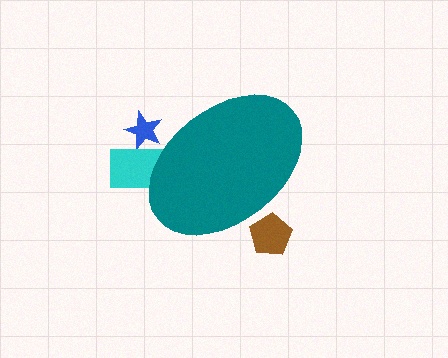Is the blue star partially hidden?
Yes, the blue star is partially hidden behind the teal ellipse.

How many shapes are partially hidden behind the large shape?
3 shapes are partially hidden.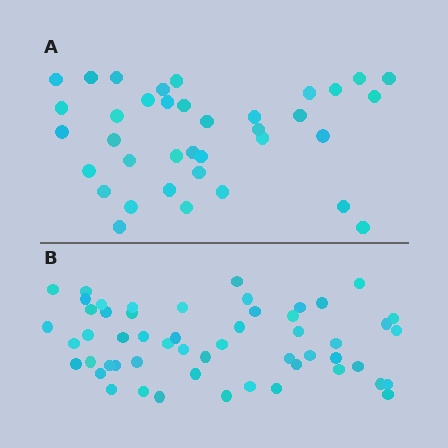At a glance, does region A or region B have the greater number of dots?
Region B (the bottom region) has more dots.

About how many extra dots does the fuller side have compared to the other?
Region B has approximately 15 more dots than region A.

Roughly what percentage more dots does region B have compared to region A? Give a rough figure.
About 45% more.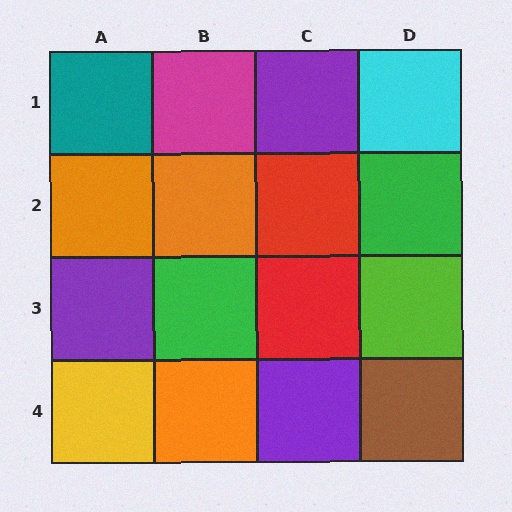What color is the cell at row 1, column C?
Purple.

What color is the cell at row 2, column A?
Orange.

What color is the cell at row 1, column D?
Cyan.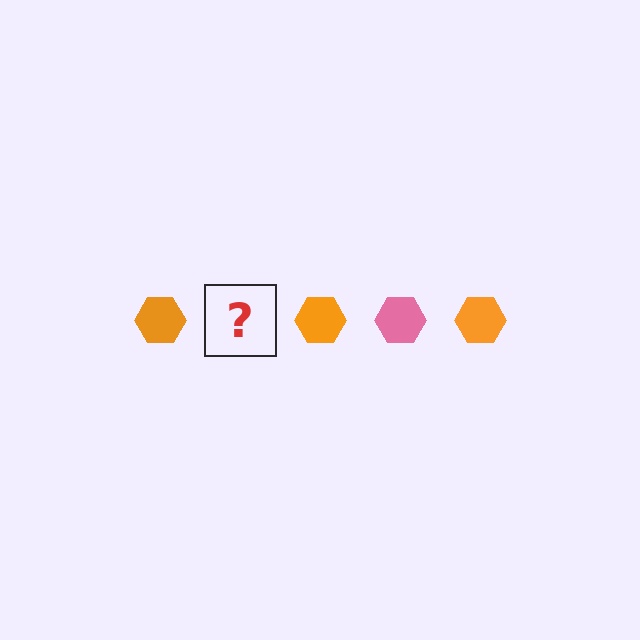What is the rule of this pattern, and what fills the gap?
The rule is that the pattern cycles through orange, pink hexagons. The gap should be filled with a pink hexagon.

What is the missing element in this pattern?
The missing element is a pink hexagon.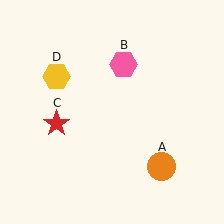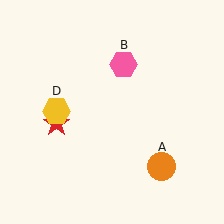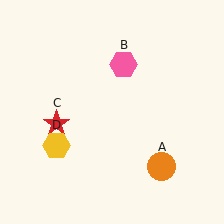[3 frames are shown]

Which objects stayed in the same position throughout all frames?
Orange circle (object A) and pink hexagon (object B) and red star (object C) remained stationary.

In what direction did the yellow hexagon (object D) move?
The yellow hexagon (object D) moved down.